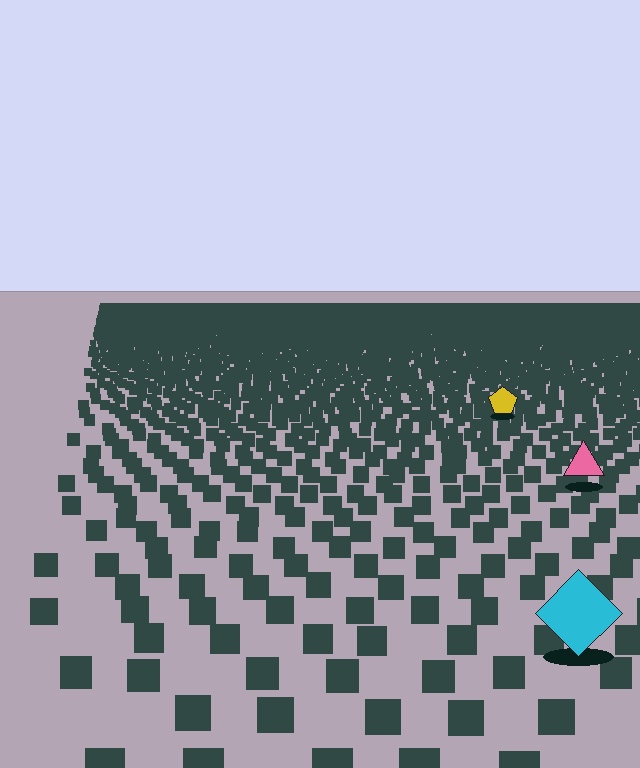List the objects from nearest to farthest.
From nearest to farthest: the cyan diamond, the pink triangle, the yellow pentagon.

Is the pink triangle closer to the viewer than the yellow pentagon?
Yes. The pink triangle is closer — you can tell from the texture gradient: the ground texture is coarser near it.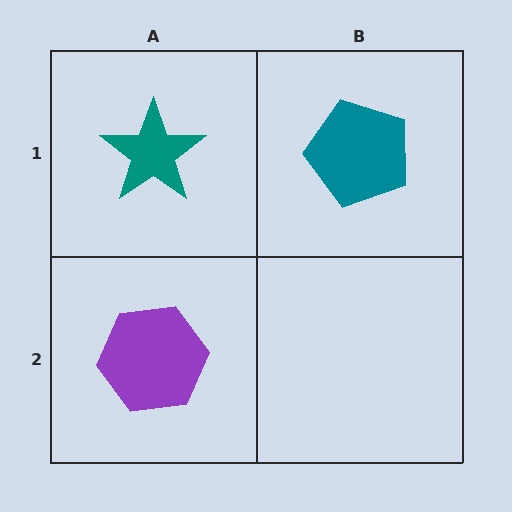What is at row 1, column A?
A teal star.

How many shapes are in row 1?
2 shapes.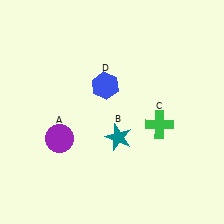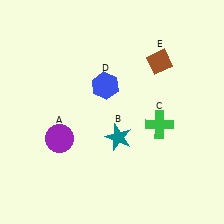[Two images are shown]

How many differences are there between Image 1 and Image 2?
There is 1 difference between the two images.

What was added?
A brown diamond (E) was added in Image 2.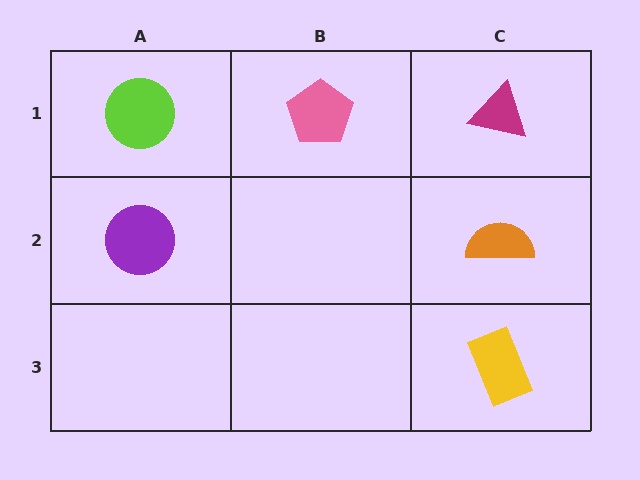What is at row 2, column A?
A purple circle.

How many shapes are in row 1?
3 shapes.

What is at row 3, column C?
A yellow rectangle.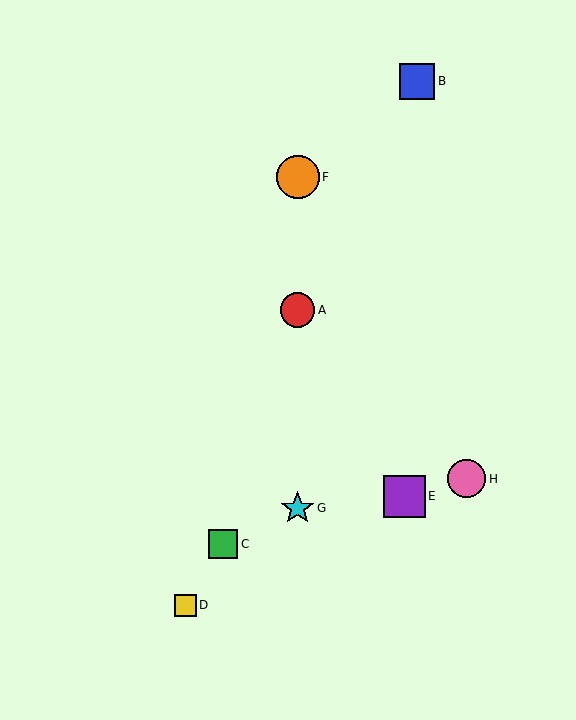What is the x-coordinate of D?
Object D is at x≈185.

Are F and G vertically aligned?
Yes, both are at x≈298.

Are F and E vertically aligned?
No, F is at x≈298 and E is at x≈405.